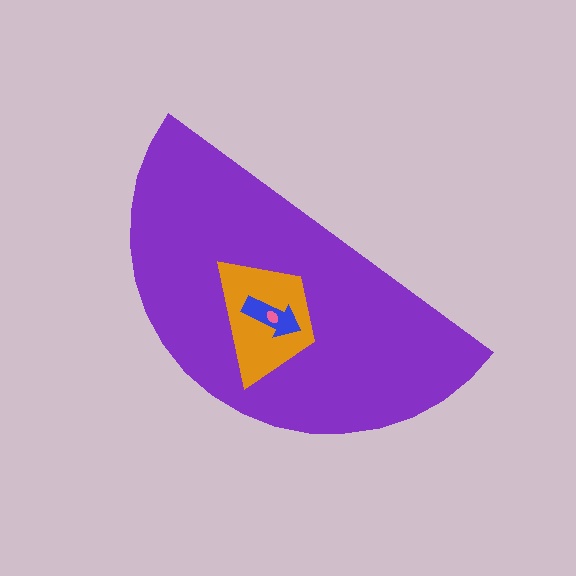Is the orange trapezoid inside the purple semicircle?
Yes.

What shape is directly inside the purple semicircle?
The orange trapezoid.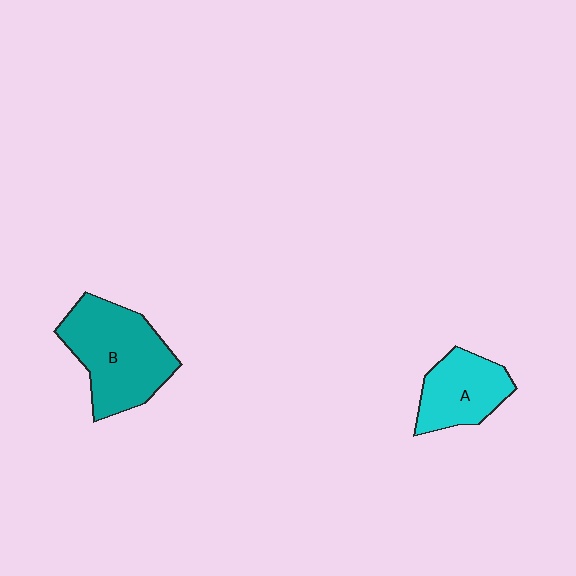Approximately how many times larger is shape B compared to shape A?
Approximately 1.6 times.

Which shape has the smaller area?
Shape A (cyan).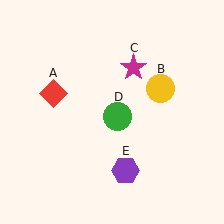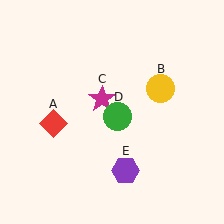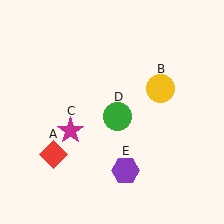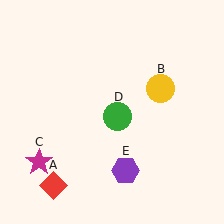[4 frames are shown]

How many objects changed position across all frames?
2 objects changed position: red diamond (object A), magenta star (object C).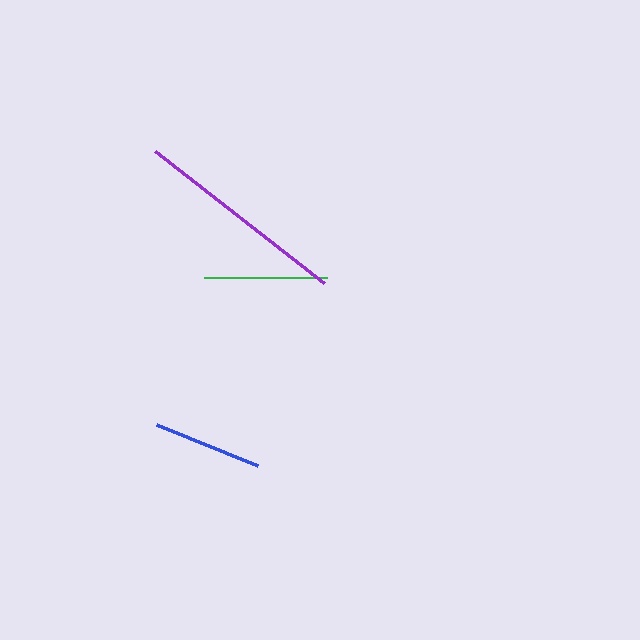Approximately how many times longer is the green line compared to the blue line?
The green line is approximately 1.1 times the length of the blue line.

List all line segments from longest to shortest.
From longest to shortest: purple, green, blue.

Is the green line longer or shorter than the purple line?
The purple line is longer than the green line.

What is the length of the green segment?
The green segment is approximately 123 pixels long.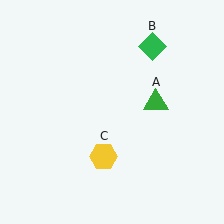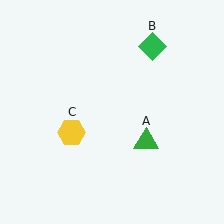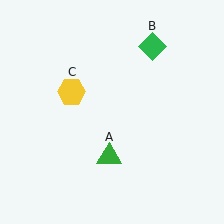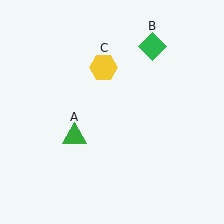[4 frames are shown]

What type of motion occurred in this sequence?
The green triangle (object A), yellow hexagon (object C) rotated clockwise around the center of the scene.